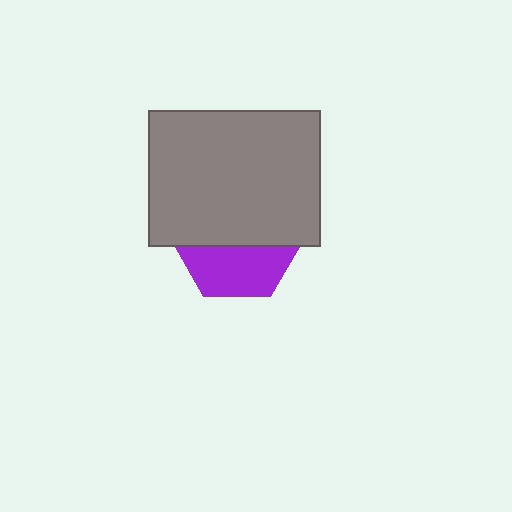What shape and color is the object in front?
The object in front is a gray rectangle.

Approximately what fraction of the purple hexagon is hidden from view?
Roughly 60% of the purple hexagon is hidden behind the gray rectangle.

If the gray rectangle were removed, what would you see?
You would see the complete purple hexagon.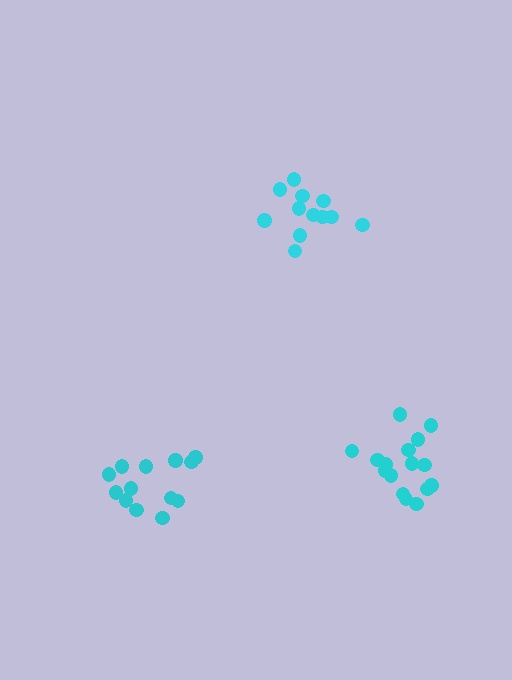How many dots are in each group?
Group 1: 16 dots, Group 2: 13 dots, Group 3: 12 dots (41 total).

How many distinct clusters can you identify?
There are 3 distinct clusters.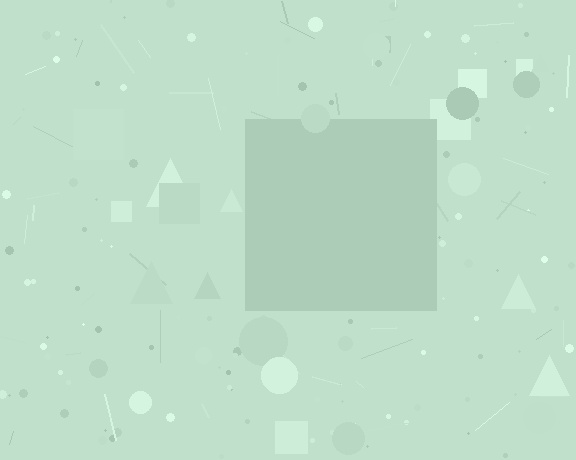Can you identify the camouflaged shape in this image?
The camouflaged shape is a square.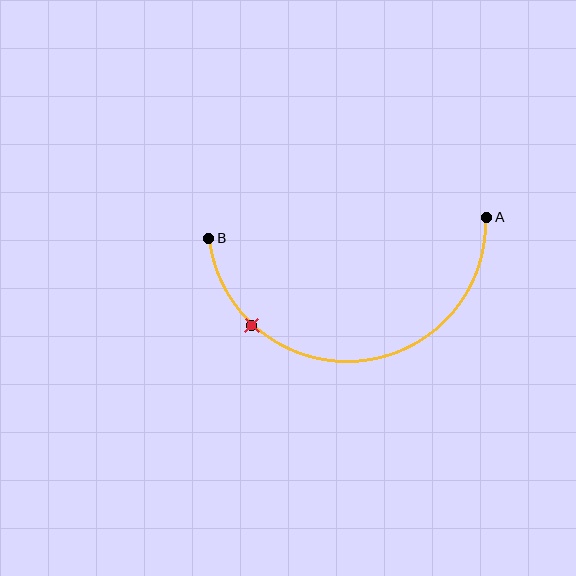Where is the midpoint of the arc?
The arc midpoint is the point on the curve farthest from the straight line joining A and B. It sits below that line.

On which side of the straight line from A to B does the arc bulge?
The arc bulges below the straight line connecting A and B.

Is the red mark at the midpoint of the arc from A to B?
No. The red mark lies on the arc but is closer to endpoint B. The arc midpoint would be at the point on the curve equidistant along the arc from both A and B.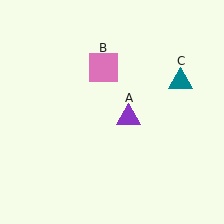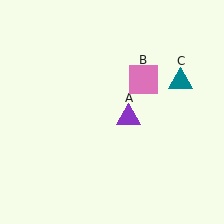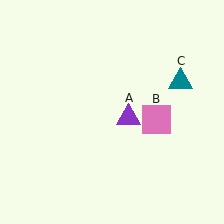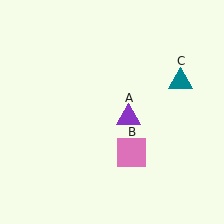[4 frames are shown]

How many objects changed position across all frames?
1 object changed position: pink square (object B).